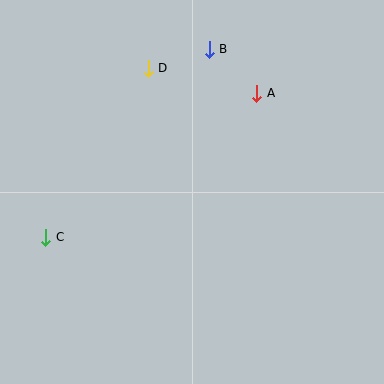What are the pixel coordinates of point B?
Point B is at (209, 49).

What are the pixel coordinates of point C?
Point C is at (46, 237).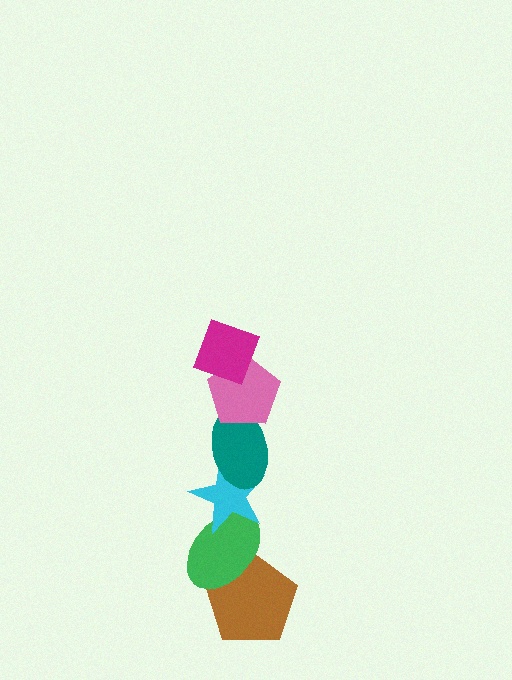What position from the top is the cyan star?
The cyan star is 4th from the top.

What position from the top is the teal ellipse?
The teal ellipse is 3rd from the top.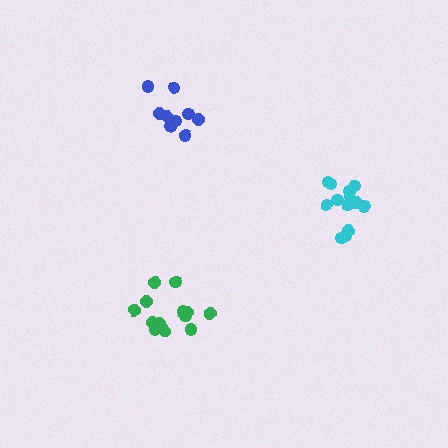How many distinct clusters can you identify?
There are 3 distinct clusters.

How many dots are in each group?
Group 1: 13 dots, Group 2: 9 dots, Group 3: 14 dots (36 total).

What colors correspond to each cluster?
The clusters are colored: green, blue, cyan.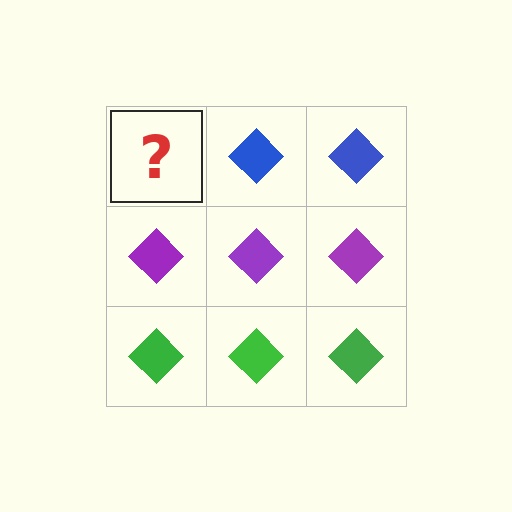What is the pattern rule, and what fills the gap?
The rule is that each row has a consistent color. The gap should be filled with a blue diamond.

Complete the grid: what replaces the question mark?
The question mark should be replaced with a blue diamond.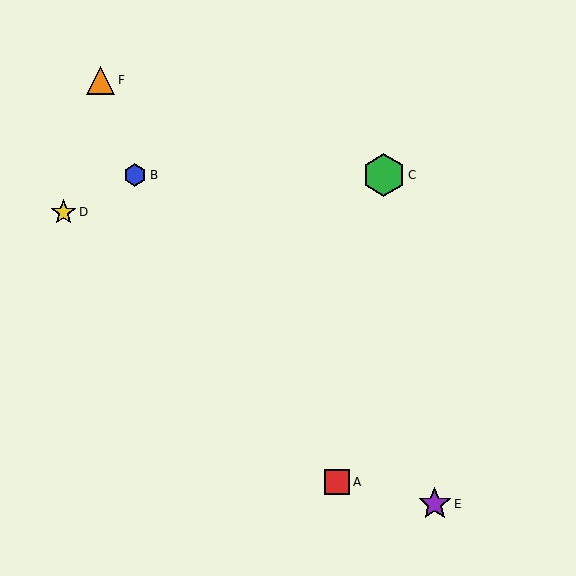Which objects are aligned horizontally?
Objects B, C are aligned horizontally.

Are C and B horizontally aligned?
Yes, both are at y≈175.